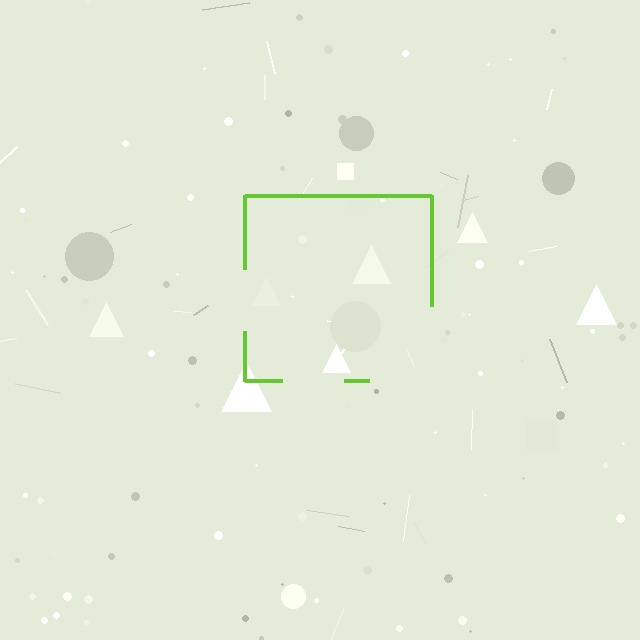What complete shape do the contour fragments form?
The contour fragments form a square.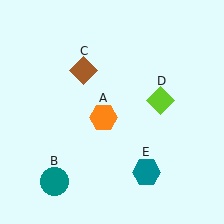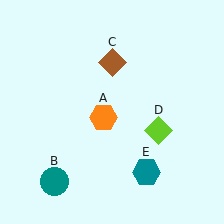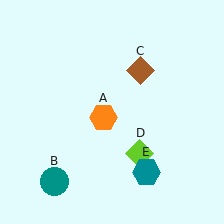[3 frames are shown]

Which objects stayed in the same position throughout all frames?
Orange hexagon (object A) and teal circle (object B) and teal hexagon (object E) remained stationary.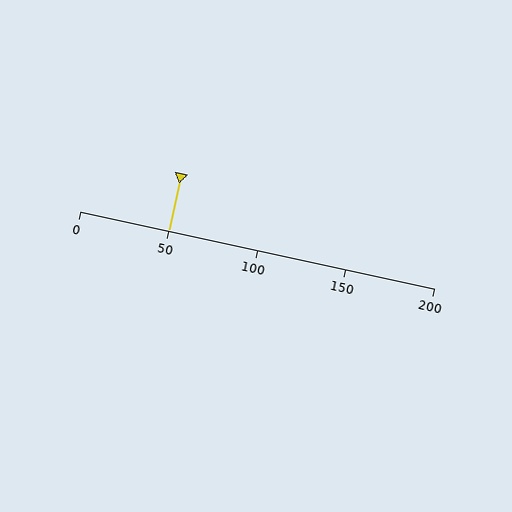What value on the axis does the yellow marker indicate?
The marker indicates approximately 50.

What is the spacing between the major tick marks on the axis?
The major ticks are spaced 50 apart.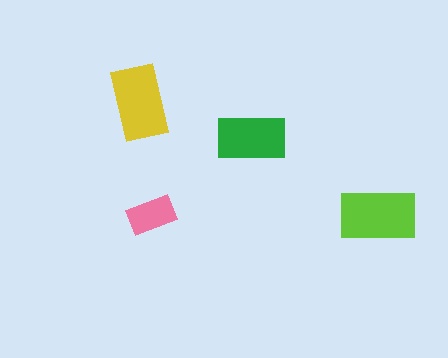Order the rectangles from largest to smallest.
the lime one, the yellow one, the green one, the pink one.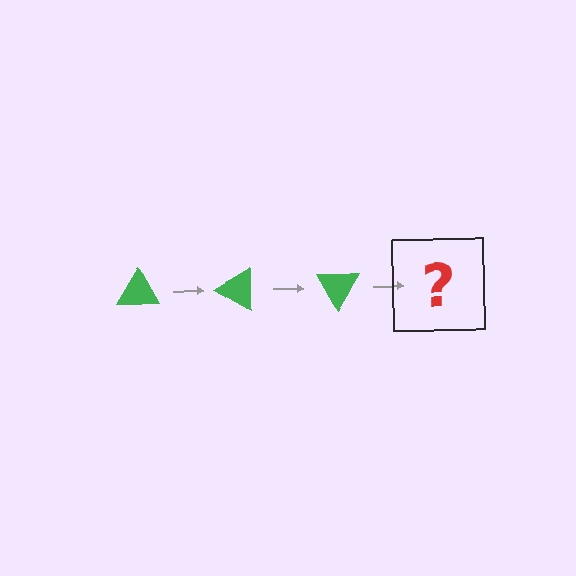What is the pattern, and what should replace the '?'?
The pattern is that the triangle rotates 30 degrees each step. The '?' should be a green triangle rotated 90 degrees.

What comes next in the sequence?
The next element should be a green triangle rotated 90 degrees.